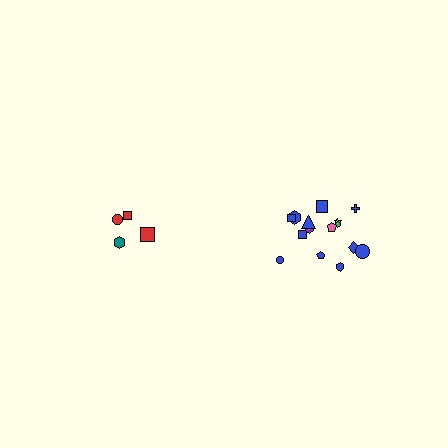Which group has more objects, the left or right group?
The right group.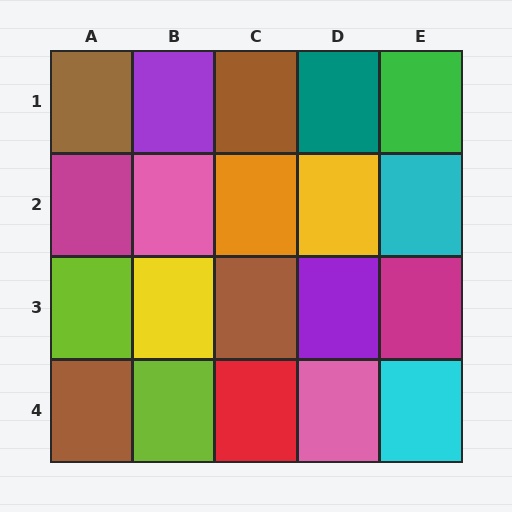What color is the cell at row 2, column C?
Orange.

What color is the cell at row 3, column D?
Purple.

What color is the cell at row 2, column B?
Pink.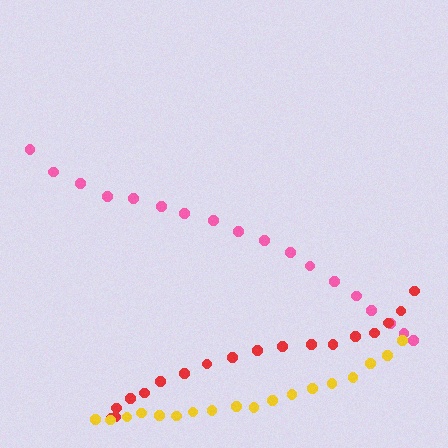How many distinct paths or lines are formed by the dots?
There are 3 distinct paths.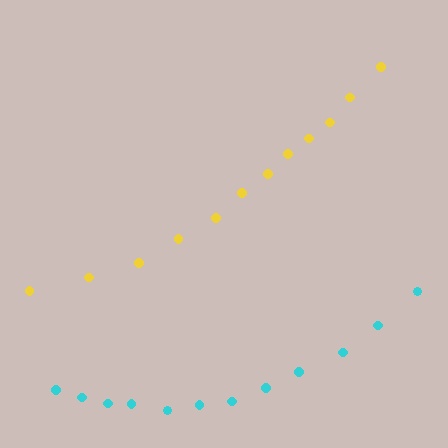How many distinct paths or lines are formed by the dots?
There are 2 distinct paths.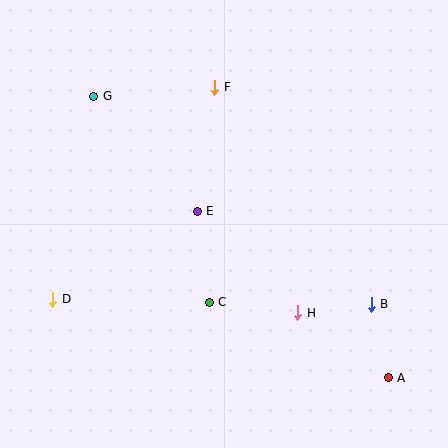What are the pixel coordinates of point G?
Point G is at (94, 96).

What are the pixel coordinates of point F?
Point F is at (215, 87).